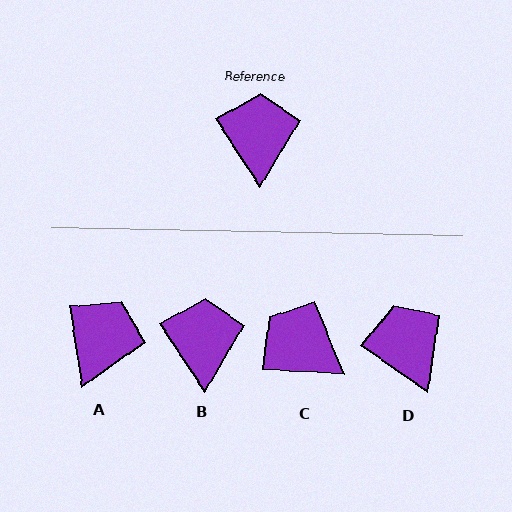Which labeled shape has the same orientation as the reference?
B.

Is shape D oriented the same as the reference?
No, it is off by about 22 degrees.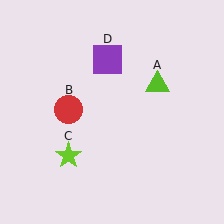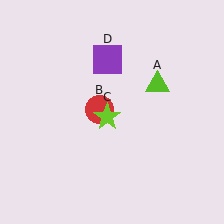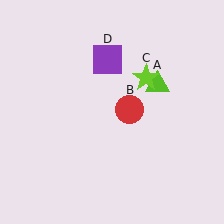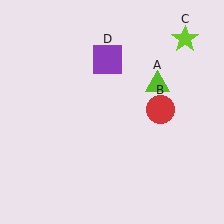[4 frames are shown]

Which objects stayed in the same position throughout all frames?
Lime triangle (object A) and purple square (object D) remained stationary.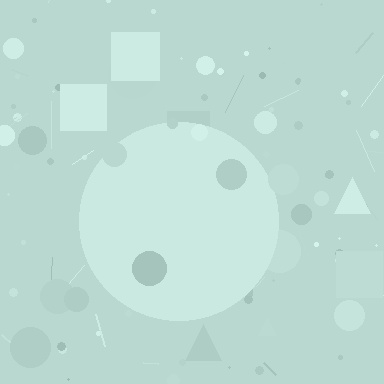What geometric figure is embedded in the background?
A circle is embedded in the background.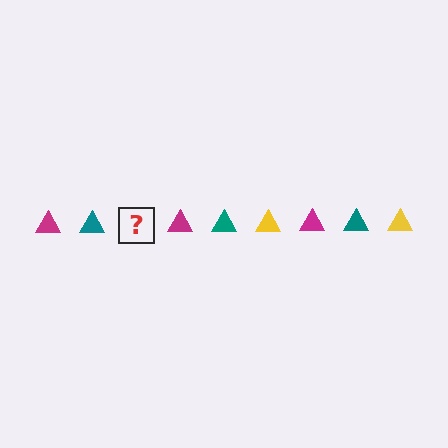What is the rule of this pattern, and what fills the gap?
The rule is that the pattern cycles through magenta, teal, yellow triangles. The gap should be filled with a yellow triangle.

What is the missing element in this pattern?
The missing element is a yellow triangle.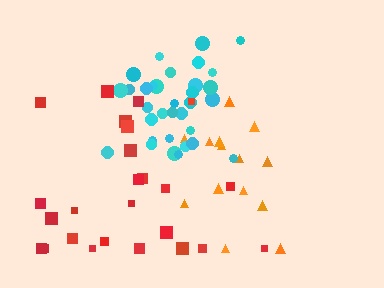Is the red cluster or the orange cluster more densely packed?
Red.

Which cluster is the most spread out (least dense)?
Orange.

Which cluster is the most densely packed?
Cyan.